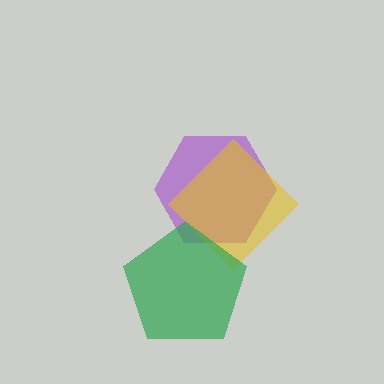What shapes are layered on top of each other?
The layered shapes are: a purple hexagon, a yellow diamond, a green pentagon.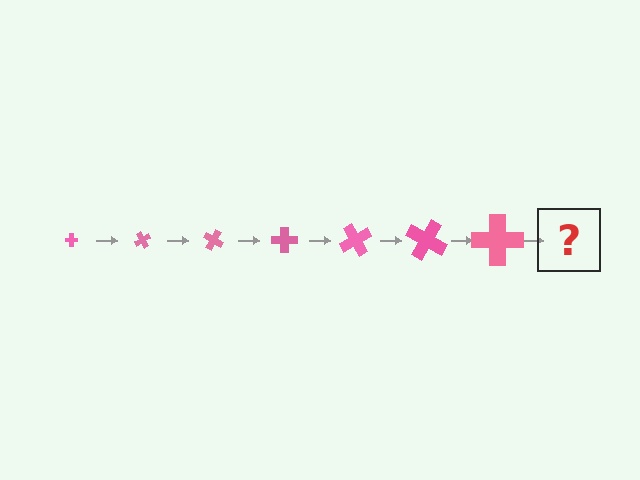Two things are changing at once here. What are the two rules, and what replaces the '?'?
The two rules are that the cross grows larger each step and it rotates 60 degrees each step. The '?' should be a cross, larger than the previous one and rotated 420 degrees from the start.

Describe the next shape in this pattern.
It should be a cross, larger than the previous one and rotated 420 degrees from the start.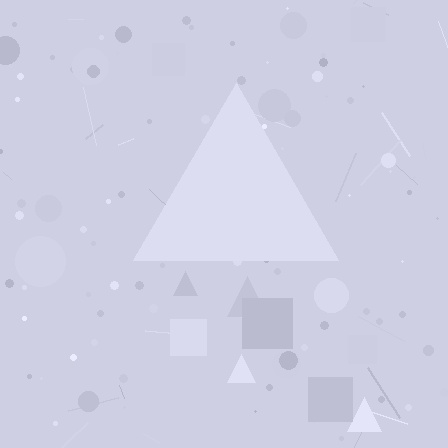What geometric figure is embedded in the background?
A triangle is embedded in the background.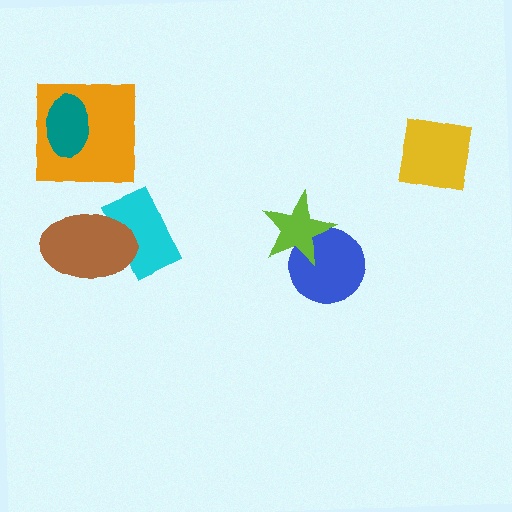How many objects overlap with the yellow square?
0 objects overlap with the yellow square.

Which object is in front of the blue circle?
The lime star is in front of the blue circle.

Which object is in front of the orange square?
The teal ellipse is in front of the orange square.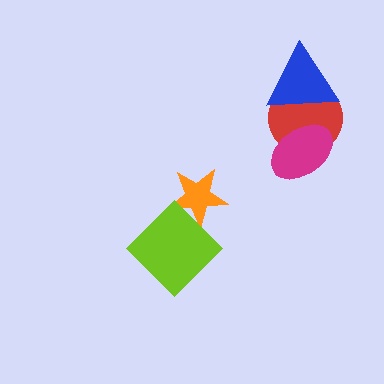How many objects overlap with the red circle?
2 objects overlap with the red circle.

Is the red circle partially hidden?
Yes, it is partially covered by another shape.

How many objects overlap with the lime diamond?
1 object overlaps with the lime diamond.